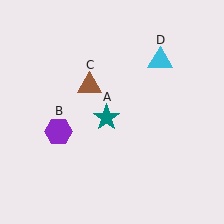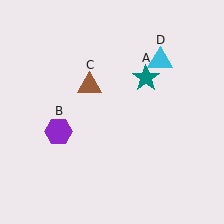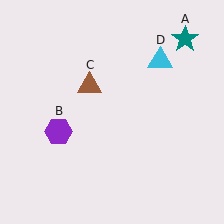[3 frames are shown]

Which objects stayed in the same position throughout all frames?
Purple hexagon (object B) and brown triangle (object C) and cyan triangle (object D) remained stationary.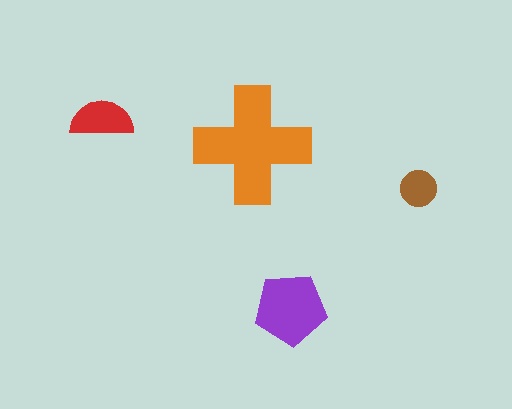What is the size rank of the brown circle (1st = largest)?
4th.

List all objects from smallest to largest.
The brown circle, the red semicircle, the purple pentagon, the orange cross.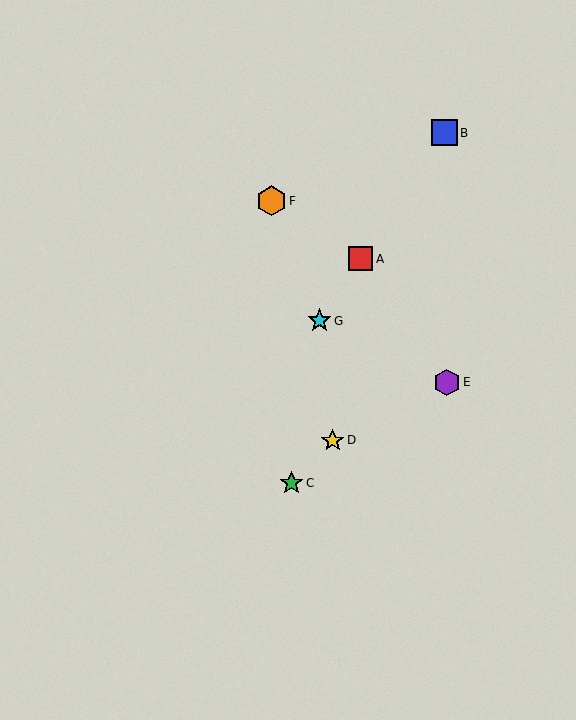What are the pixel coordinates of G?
Object G is at (319, 321).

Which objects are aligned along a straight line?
Objects A, B, G are aligned along a straight line.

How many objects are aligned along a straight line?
3 objects (A, B, G) are aligned along a straight line.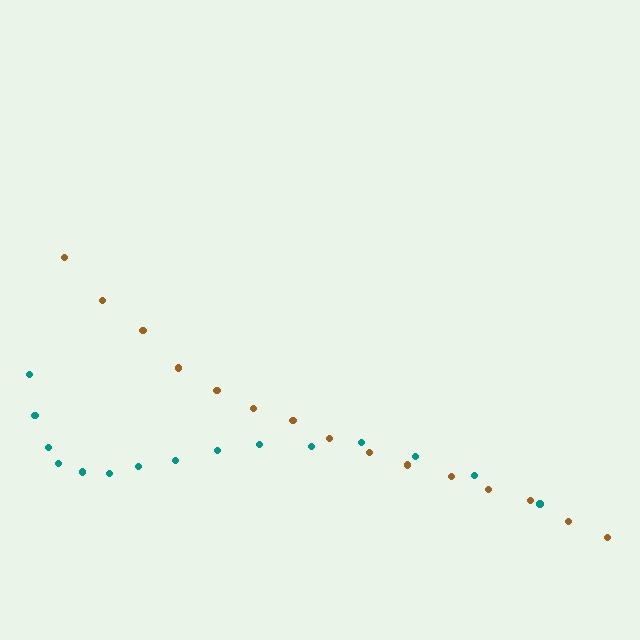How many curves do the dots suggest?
There are 2 distinct paths.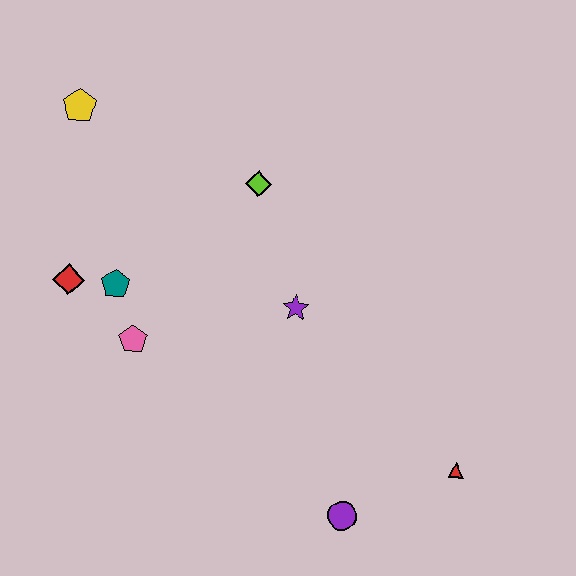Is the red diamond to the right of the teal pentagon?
No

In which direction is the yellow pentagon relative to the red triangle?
The yellow pentagon is to the left of the red triangle.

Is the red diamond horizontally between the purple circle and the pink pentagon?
No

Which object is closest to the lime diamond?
The purple star is closest to the lime diamond.